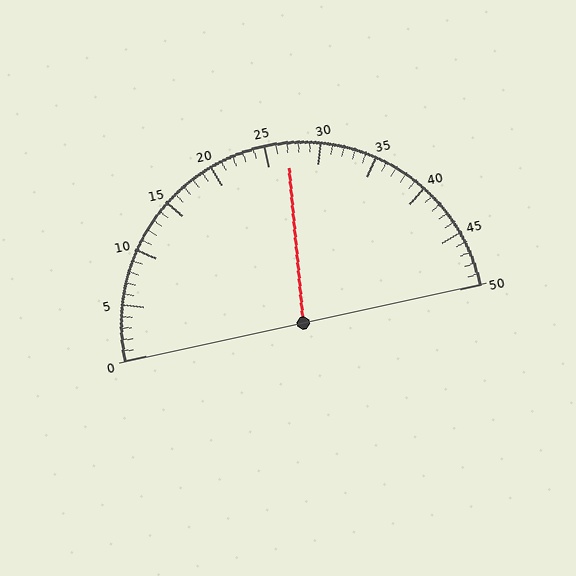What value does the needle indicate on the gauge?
The needle indicates approximately 27.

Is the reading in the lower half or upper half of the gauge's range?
The reading is in the upper half of the range (0 to 50).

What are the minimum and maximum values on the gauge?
The gauge ranges from 0 to 50.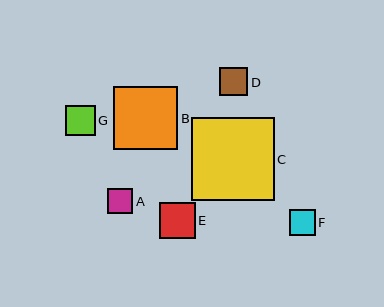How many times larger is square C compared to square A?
Square C is approximately 3.3 times the size of square A.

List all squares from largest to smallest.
From largest to smallest: C, B, E, G, D, F, A.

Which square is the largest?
Square C is the largest with a size of approximately 82 pixels.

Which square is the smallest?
Square A is the smallest with a size of approximately 25 pixels.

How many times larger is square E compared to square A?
Square E is approximately 1.4 times the size of square A.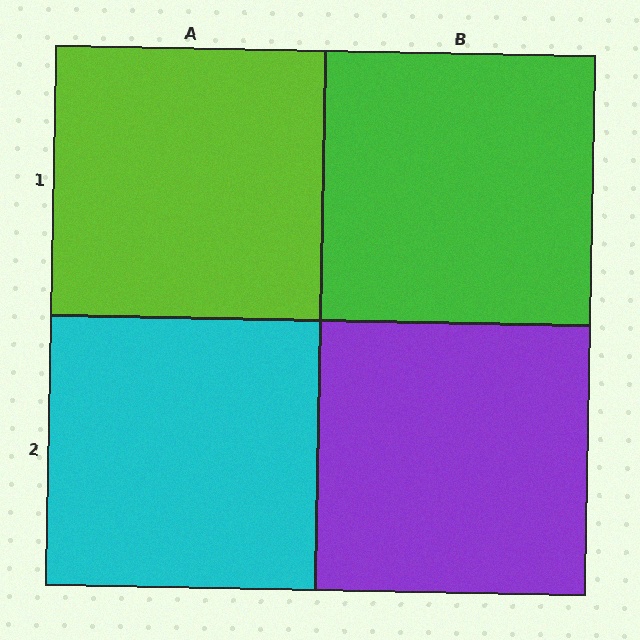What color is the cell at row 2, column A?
Cyan.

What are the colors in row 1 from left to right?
Lime, green.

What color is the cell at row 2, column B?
Purple.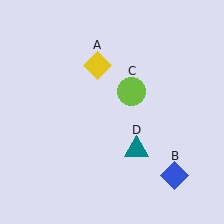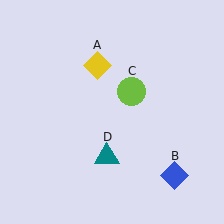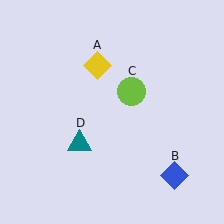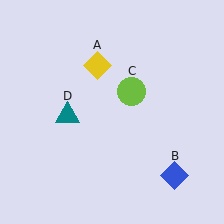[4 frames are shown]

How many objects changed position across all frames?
1 object changed position: teal triangle (object D).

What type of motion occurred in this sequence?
The teal triangle (object D) rotated clockwise around the center of the scene.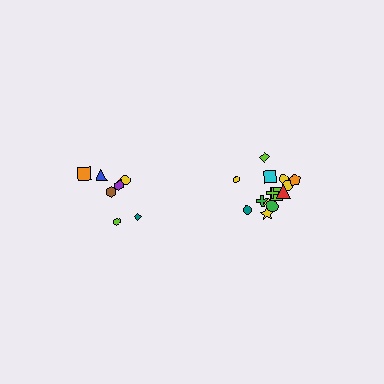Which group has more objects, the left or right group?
The right group.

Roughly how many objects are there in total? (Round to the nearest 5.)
Roughly 25 objects in total.